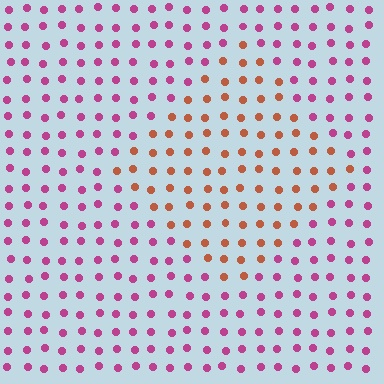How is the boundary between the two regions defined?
The boundary is defined purely by a slight shift in hue (about 52 degrees). Spacing, size, and orientation are identical on both sides.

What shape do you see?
I see a diamond.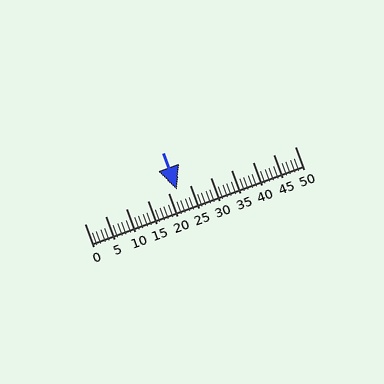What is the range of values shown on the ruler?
The ruler shows values from 0 to 50.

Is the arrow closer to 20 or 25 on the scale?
The arrow is closer to 20.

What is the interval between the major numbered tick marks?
The major tick marks are spaced 5 units apart.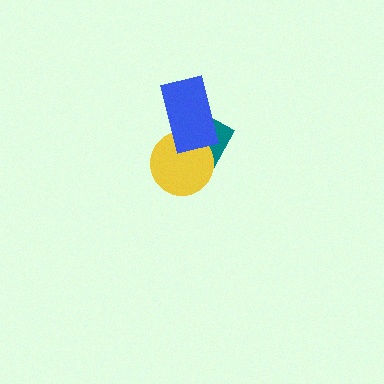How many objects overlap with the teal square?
2 objects overlap with the teal square.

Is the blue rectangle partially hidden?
No, no other shape covers it.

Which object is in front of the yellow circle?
The blue rectangle is in front of the yellow circle.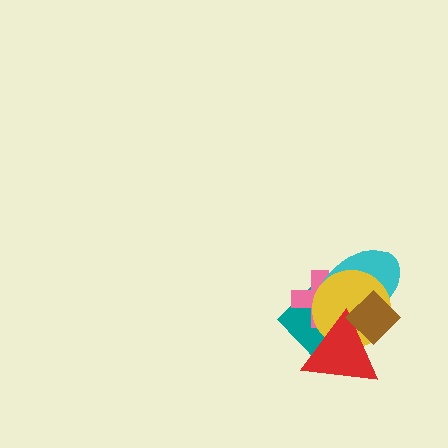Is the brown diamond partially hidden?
No, no other shape covers it.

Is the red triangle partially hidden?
Yes, it is partially covered by another shape.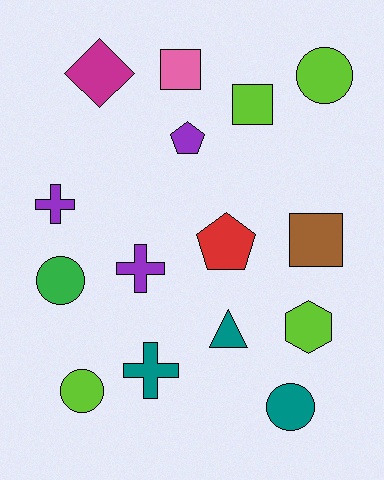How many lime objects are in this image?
There are 4 lime objects.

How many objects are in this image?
There are 15 objects.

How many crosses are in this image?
There are 3 crosses.